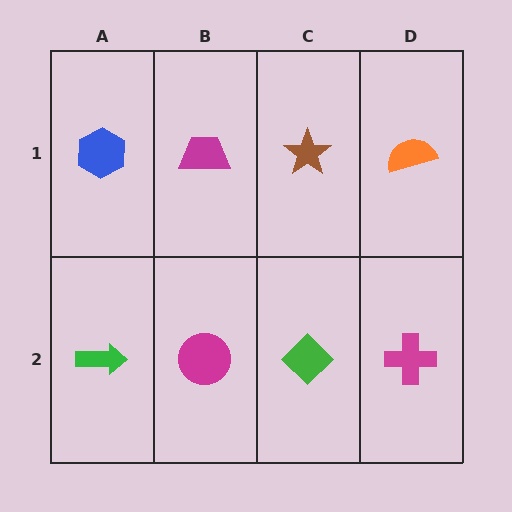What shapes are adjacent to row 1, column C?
A green diamond (row 2, column C), a magenta trapezoid (row 1, column B), an orange semicircle (row 1, column D).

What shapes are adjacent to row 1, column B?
A magenta circle (row 2, column B), a blue hexagon (row 1, column A), a brown star (row 1, column C).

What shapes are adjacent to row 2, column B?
A magenta trapezoid (row 1, column B), a green arrow (row 2, column A), a green diamond (row 2, column C).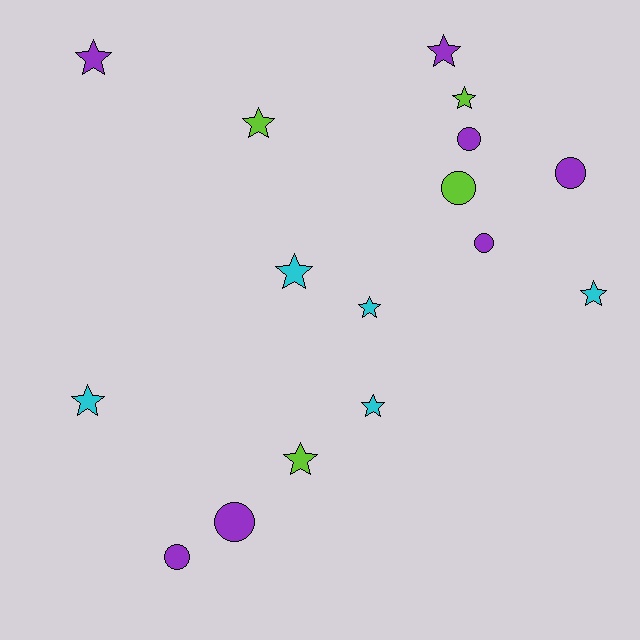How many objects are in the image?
There are 16 objects.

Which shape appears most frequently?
Star, with 10 objects.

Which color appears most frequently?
Purple, with 7 objects.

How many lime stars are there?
There are 3 lime stars.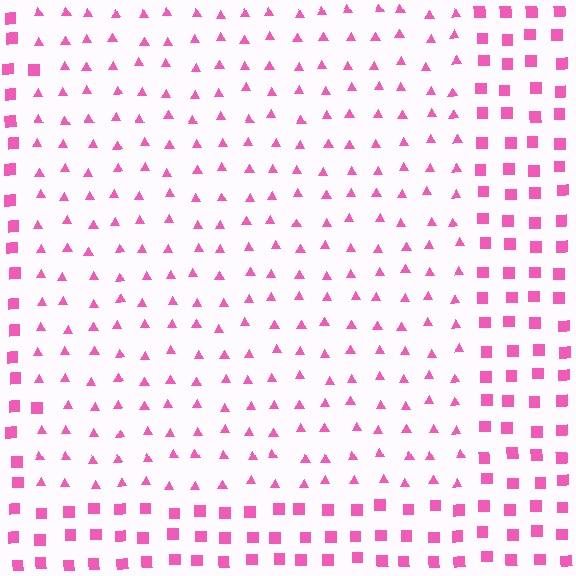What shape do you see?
I see a rectangle.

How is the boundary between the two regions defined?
The boundary is defined by a change in element shape: triangles inside vs. squares outside. All elements share the same color and spacing.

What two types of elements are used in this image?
The image uses triangles inside the rectangle region and squares outside it.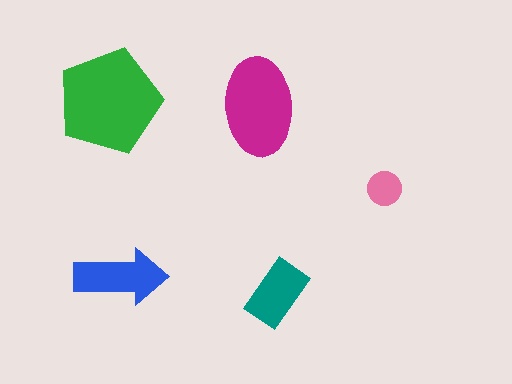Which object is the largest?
The green pentagon.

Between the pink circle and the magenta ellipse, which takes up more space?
The magenta ellipse.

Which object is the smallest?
The pink circle.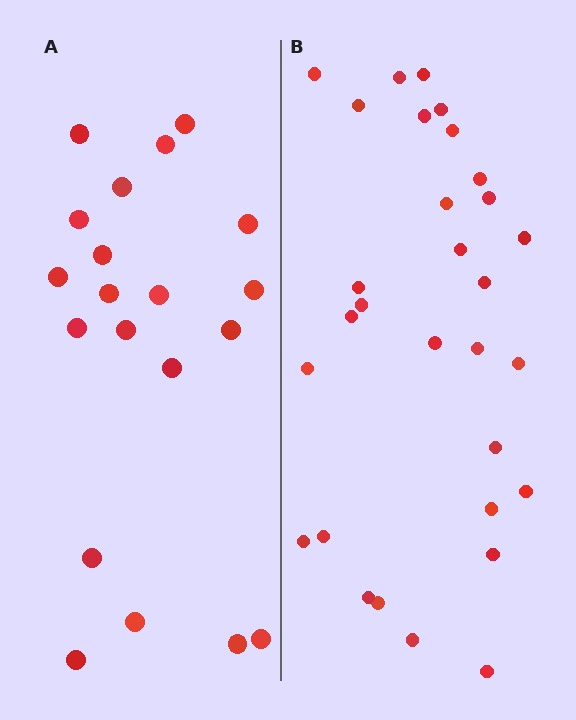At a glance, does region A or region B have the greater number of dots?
Region B (the right region) has more dots.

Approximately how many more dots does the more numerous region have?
Region B has roughly 10 or so more dots than region A.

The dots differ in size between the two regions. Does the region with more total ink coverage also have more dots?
No. Region A has more total ink coverage because its dots are larger, but region B actually contains more individual dots. Total area can be misleading — the number of items is what matters here.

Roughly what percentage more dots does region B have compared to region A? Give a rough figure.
About 50% more.